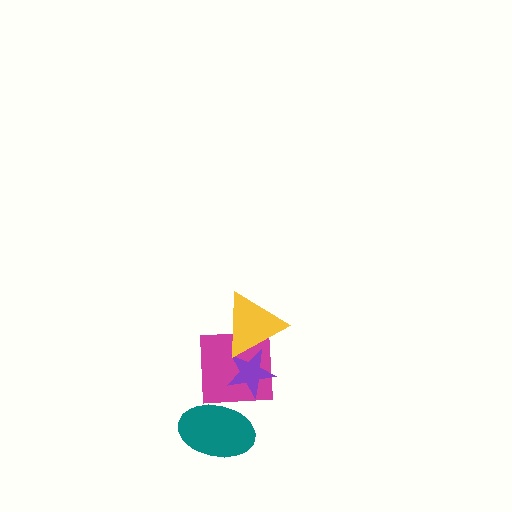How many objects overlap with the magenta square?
2 objects overlap with the magenta square.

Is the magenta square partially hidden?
Yes, it is partially covered by another shape.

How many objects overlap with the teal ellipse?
0 objects overlap with the teal ellipse.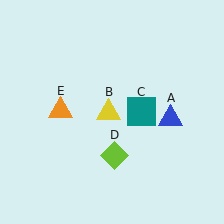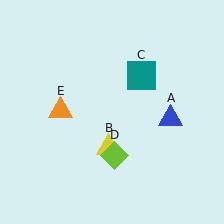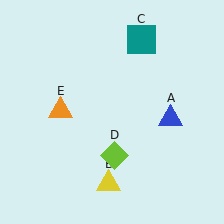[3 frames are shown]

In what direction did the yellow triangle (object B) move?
The yellow triangle (object B) moved down.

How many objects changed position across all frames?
2 objects changed position: yellow triangle (object B), teal square (object C).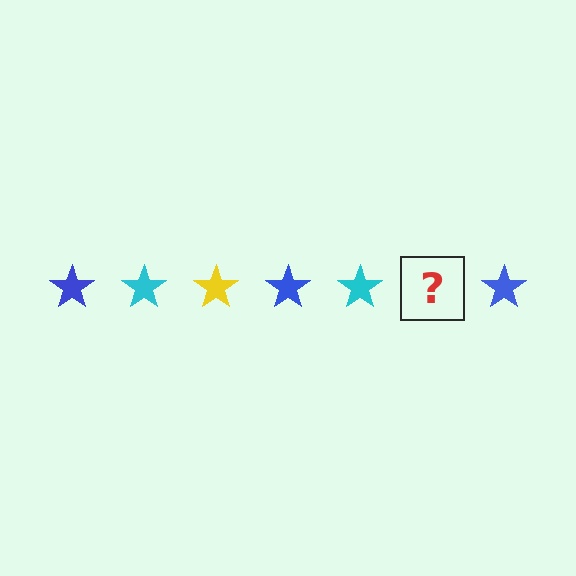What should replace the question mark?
The question mark should be replaced with a yellow star.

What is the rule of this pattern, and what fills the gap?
The rule is that the pattern cycles through blue, cyan, yellow stars. The gap should be filled with a yellow star.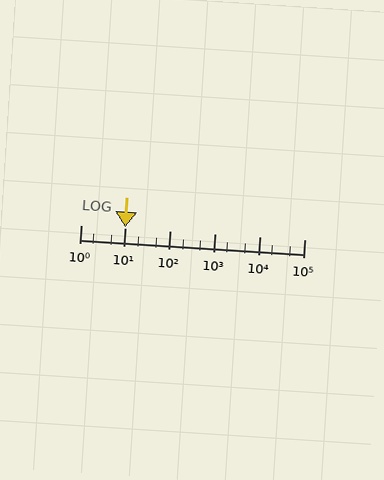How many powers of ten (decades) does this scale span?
The scale spans 5 decades, from 1 to 100000.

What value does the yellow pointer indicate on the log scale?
The pointer indicates approximately 9.9.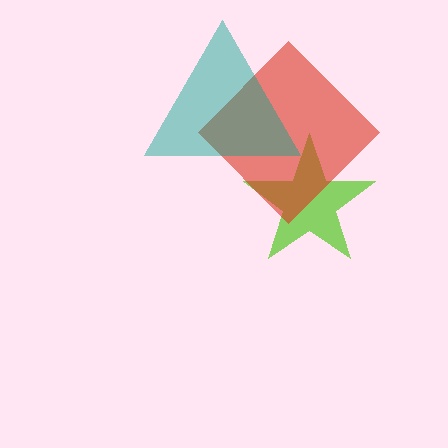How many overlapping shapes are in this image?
There are 3 overlapping shapes in the image.